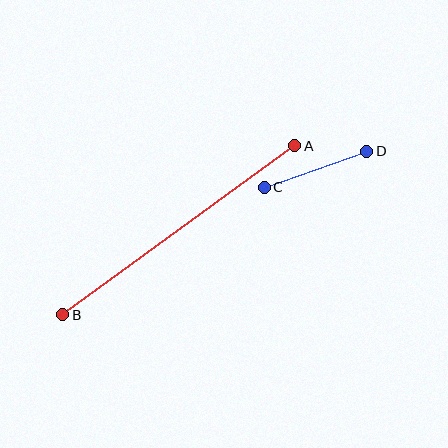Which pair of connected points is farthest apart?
Points A and B are farthest apart.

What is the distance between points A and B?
The distance is approximately 287 pixels.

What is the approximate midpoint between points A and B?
The midpoint is at approximately (179, 230) pixels.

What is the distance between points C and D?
The distance is approximately 109 pixels.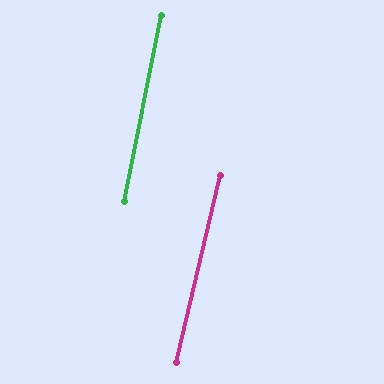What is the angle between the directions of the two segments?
Approximately 1 degree.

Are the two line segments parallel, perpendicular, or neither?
Parallel — their directions differ by only 1.5°.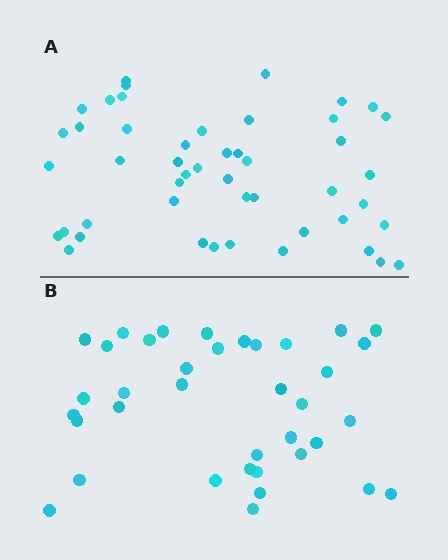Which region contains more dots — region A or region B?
Region A (the top region) has more dots.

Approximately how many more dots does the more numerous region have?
Region A has roughly 12 or so more dots than region B.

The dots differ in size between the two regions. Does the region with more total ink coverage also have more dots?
No. Region B has more total ink coverage because its dots are larger, but region A actually contains more individual dots. Total area can be misleading — the number of items is what matters here.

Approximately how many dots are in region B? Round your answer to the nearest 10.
About 40 dots. (The exact count is 37, which rounds to 40.)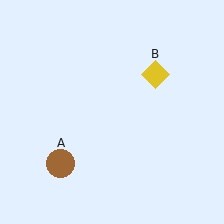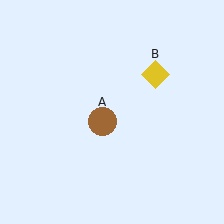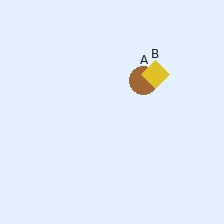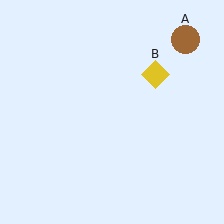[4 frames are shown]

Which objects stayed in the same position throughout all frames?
Yellow diamond (object B) remained stationary.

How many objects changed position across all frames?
1 object changed position: brown circle (object A).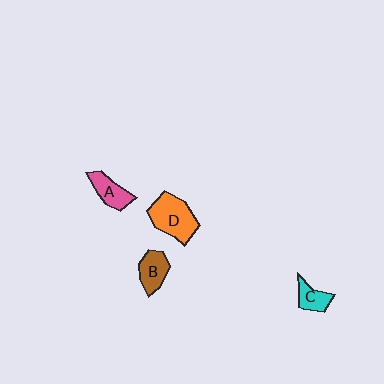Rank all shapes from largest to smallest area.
From largest to smallest: D (orange), A (pink), B (brown), C (cyan).